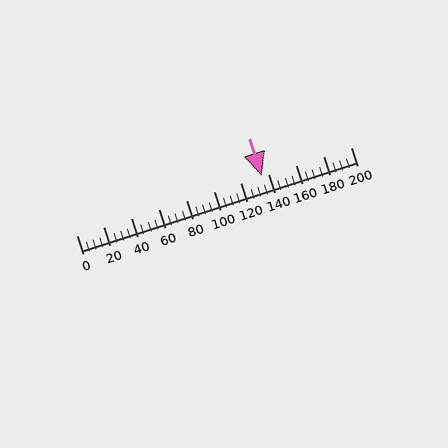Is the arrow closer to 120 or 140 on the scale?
The arrow is closer to 140.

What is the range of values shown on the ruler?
The ruler shows values from 0 to 200.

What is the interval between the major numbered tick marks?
The major tick marks are spaced 20 units apart.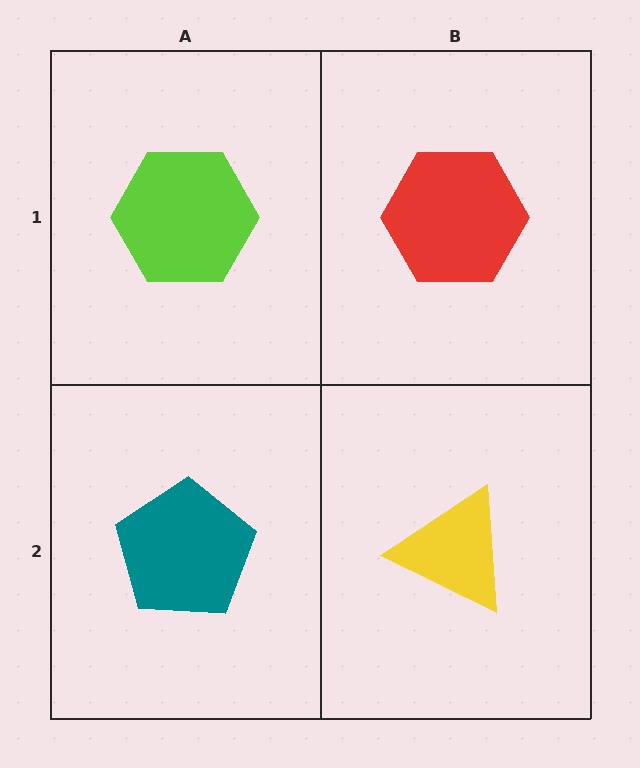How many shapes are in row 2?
2 shapes.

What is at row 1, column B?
A red hexagon.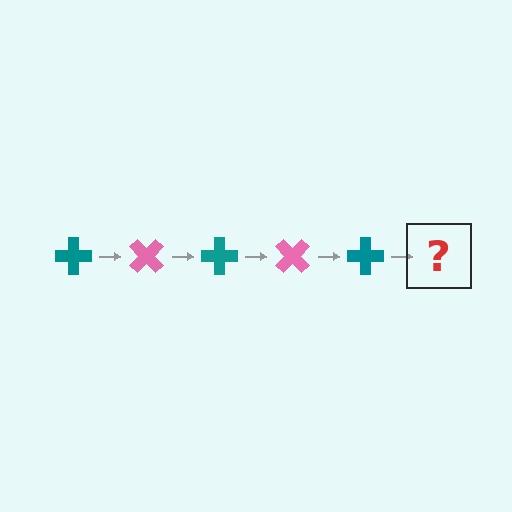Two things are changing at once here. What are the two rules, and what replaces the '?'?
The two rules are that it rotates 45 degrees each step and the color cycles through teal and pink. The '?' should be a pink cross, rotated 225 degrees from the start.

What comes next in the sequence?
The next element should be a pink cross, rotated 225 degrees from the start.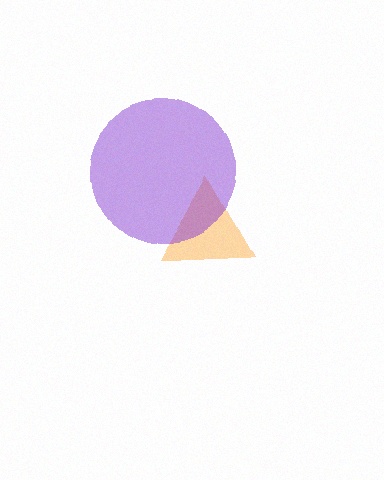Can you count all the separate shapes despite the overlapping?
Yes, there are 2 separate shapes.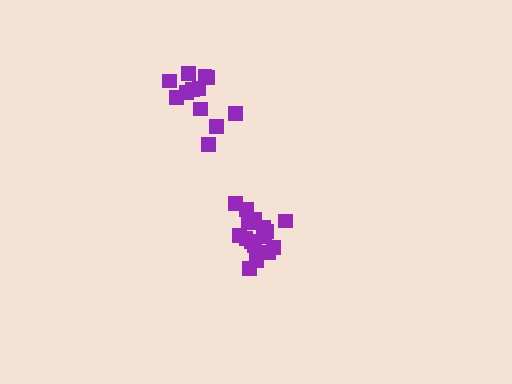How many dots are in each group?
Group 1: 12 dots, Group 2: 17 dots (29 total).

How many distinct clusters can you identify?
There are 2 distinct clusters.